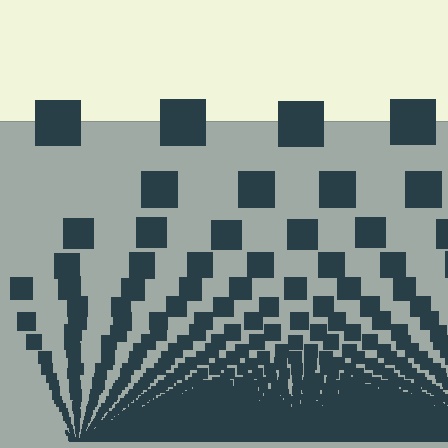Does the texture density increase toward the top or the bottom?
Density increases toward the bottom.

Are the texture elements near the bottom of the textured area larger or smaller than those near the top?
Smaller. The gradient is inverted — elements near the bottom are smaller and denser.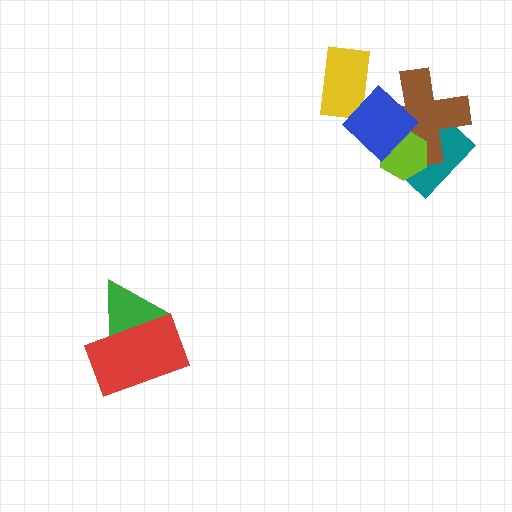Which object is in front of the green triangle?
The red rectangle is in front of the green triangle.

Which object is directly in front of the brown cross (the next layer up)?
The lime hexagon is directly in front of the brown cross.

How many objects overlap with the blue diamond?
4 objects overlap with the blue diamond.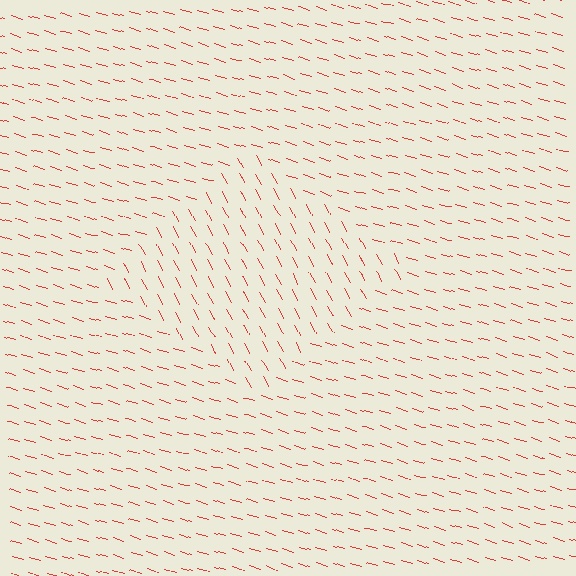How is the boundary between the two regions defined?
The boundary is defined purely by a change in line orientation (approximately 45 degrees difference). All lines are the same color and thickness.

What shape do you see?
I see a diamond.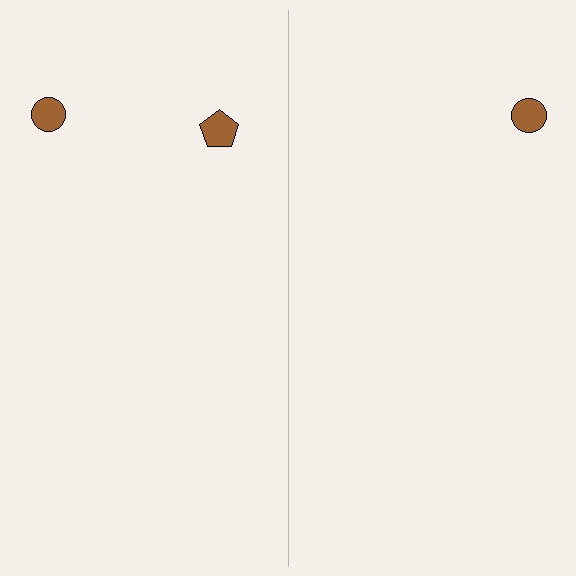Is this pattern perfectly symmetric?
No, the pattern is not perfectly symmetric. A brown pentagon is missing from the right side.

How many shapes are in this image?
There are 3 shapes in this image.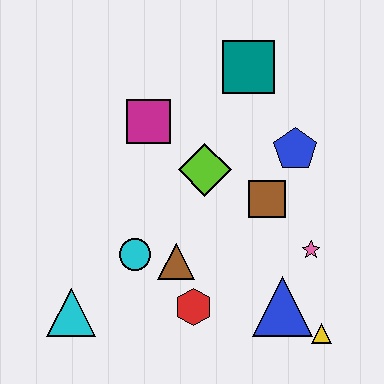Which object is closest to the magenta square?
The lime diamond is closest to the magenta square.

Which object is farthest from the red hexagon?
The teal square is farthest from the red hexagon.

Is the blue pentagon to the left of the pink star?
Yes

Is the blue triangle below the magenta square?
Yes